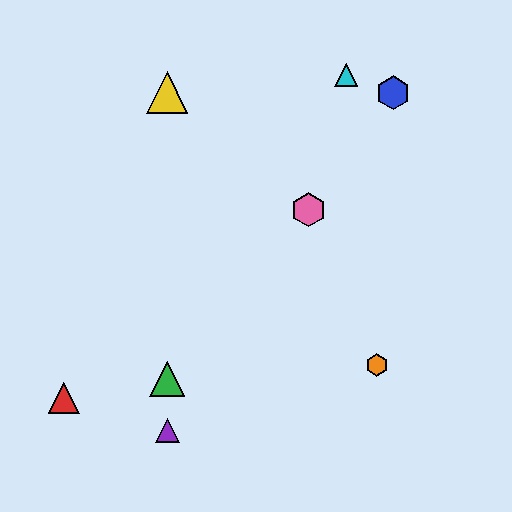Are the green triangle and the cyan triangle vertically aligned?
No, the green triangle is at x≈167 and the cyan triangle is at x≈346.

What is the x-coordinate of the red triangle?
The red triangle is at x≈64.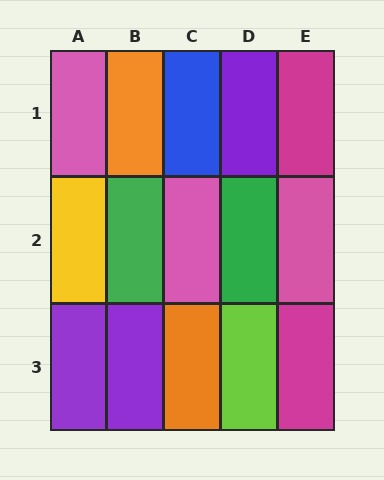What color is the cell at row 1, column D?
Purple.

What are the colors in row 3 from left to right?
Purple, purple, orange, lime, magenta.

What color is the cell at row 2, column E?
Pink.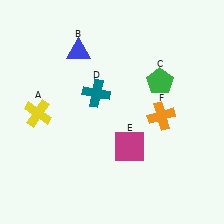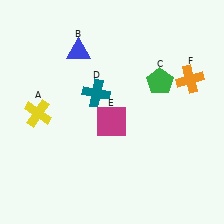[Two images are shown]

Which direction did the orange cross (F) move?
The orange cross (F) moved up.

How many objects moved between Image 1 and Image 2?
2 objects moved between the two images.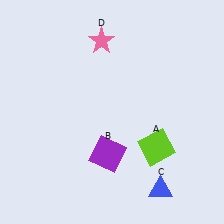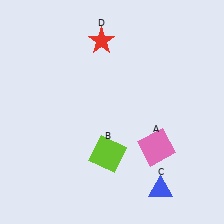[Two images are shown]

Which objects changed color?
A changed from lime to pink. B changed from purple to lime. D changed from pink to red.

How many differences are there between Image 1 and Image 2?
There are 3 differences between the two images.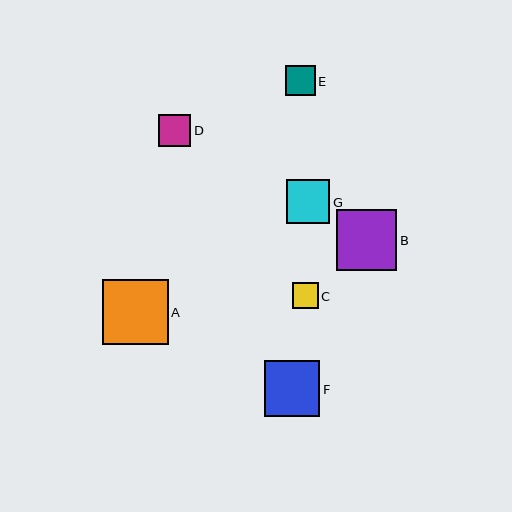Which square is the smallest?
Square C is the smallest with a size of approximately 26 pixels.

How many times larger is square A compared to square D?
Square A is approximately 2.1 times the size of square D.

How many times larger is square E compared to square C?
Square E is approximately 1.2 times the size of square C.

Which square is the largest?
Square A is the largest with a size of approximately 66 pixels.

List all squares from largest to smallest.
From largest to smallest: A, B, F, G, D, E, C.